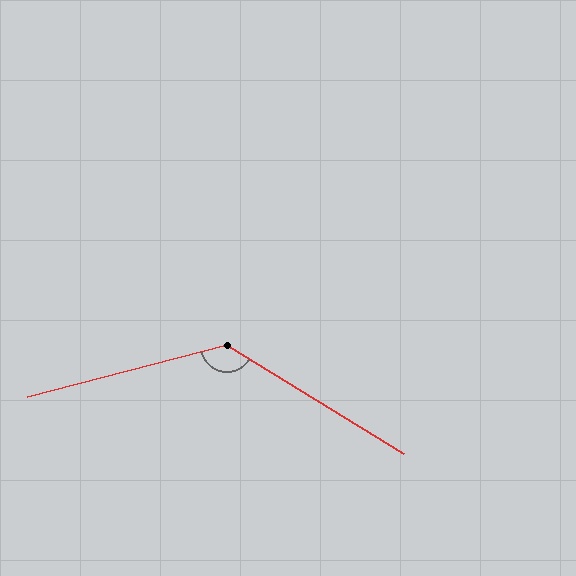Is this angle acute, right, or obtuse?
It is obtuse.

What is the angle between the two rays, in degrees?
Approximately 134 degrees.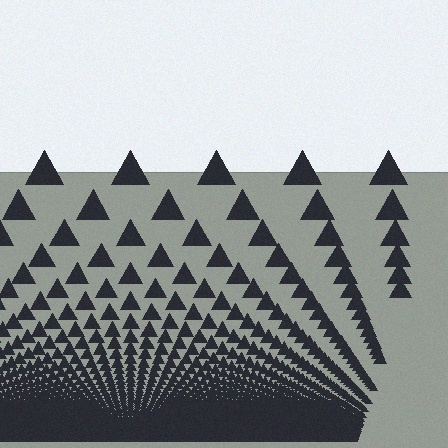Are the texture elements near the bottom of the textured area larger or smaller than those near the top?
Smaller. The gradient is inverted — elements near the bottom are smaller and denser.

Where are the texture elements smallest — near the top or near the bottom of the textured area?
Near the bottom.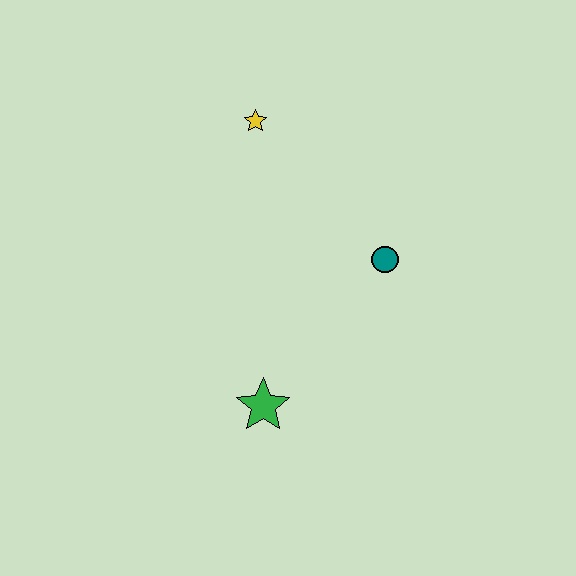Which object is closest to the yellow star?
The teal circle is closest to the yellow star.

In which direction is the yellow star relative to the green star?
The yellow star is above the green star.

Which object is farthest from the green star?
The yellow star is farthest from the green star.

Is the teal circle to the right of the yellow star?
Yes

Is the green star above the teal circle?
No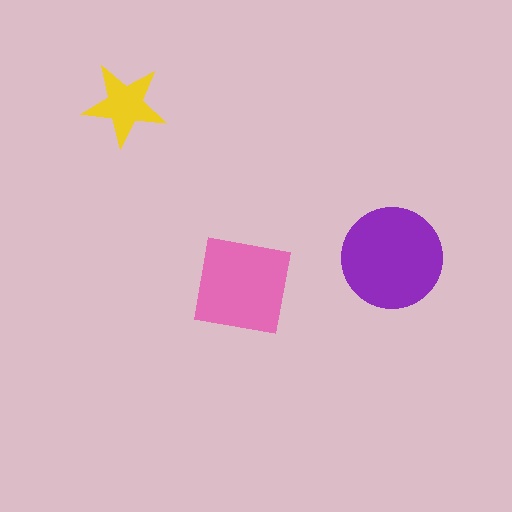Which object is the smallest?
The yellow star.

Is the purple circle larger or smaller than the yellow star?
Larger.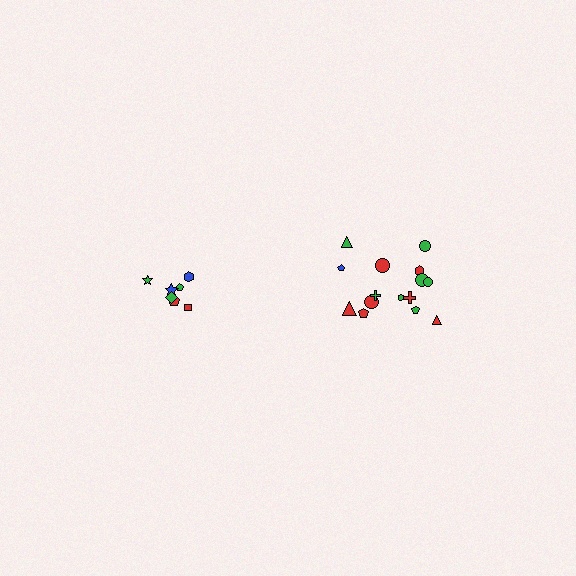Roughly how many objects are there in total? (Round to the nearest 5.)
Roughly 20 objects in total.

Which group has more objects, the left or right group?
The right group.